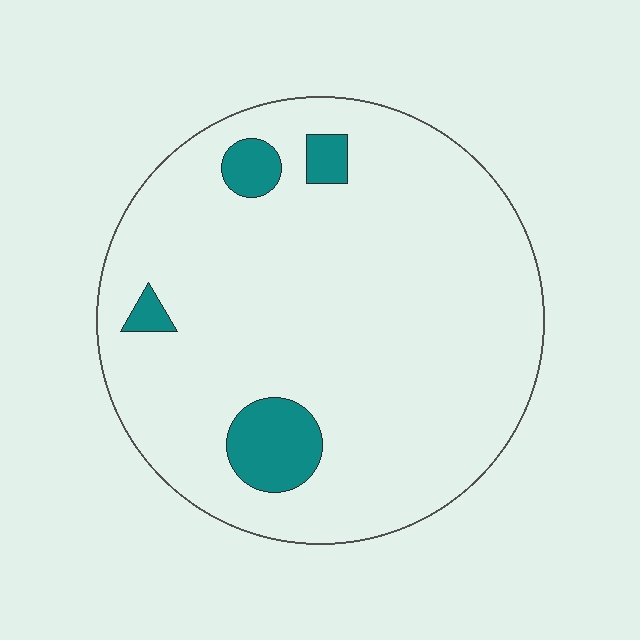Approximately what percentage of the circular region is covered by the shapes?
Approximately 10%.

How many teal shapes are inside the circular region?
4.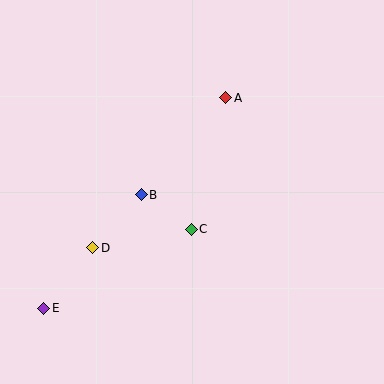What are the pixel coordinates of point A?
Point A is at (226, 98).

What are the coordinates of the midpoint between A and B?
The midpoint between A and B is at (183, 146).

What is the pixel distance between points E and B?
The distance between E and B is 150 pixels.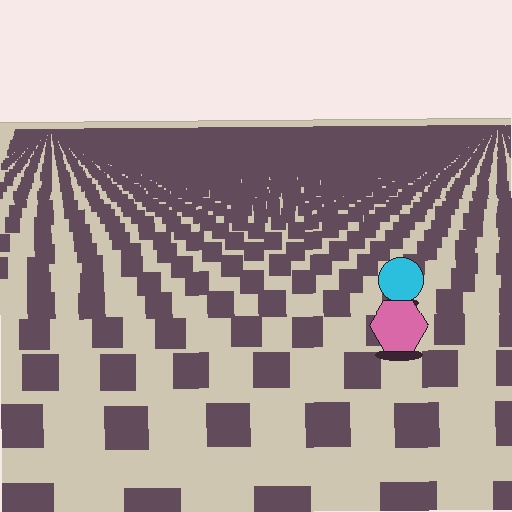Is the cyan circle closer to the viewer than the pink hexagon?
No. The pink hexagon is closer — you can tell from the texture gradient: the ground texture is coarser near it.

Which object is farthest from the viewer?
The cyan circle is farthest from the viewer. It appears smaller and the ground texture around it is denser.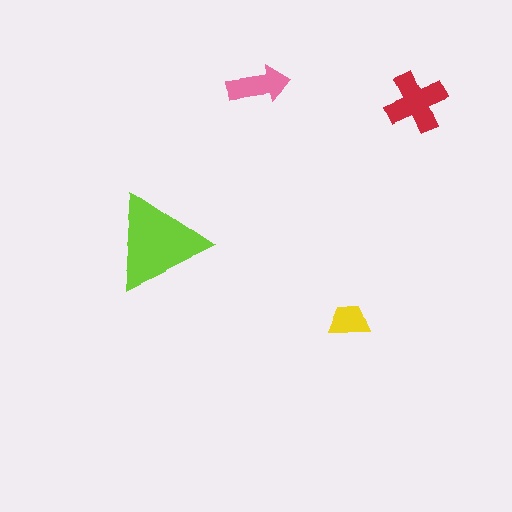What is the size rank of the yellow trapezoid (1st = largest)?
4th.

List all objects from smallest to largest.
The yellow trapezoid, the pink arrow, the red cross, the lime triangle.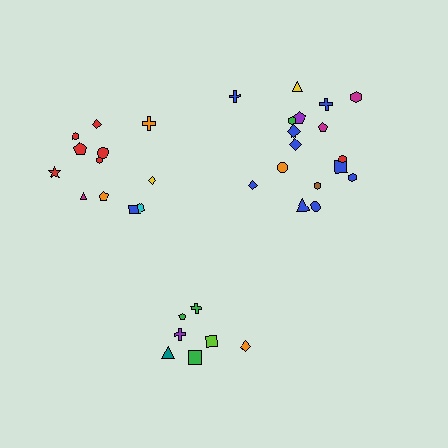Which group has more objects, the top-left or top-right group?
The top-right group.